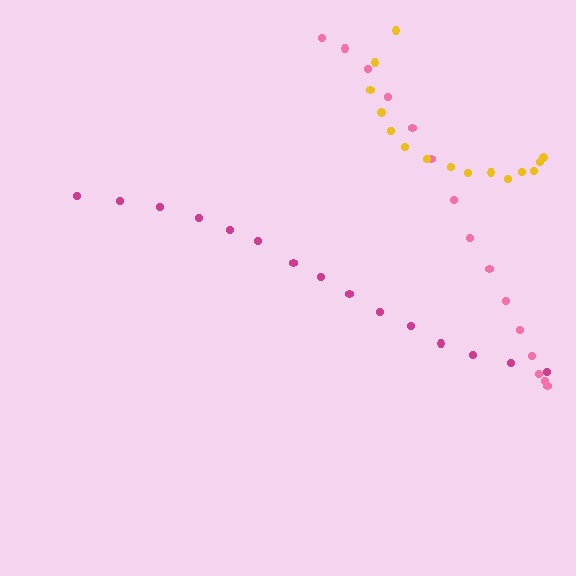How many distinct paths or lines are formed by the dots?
There are 3 distinct paths.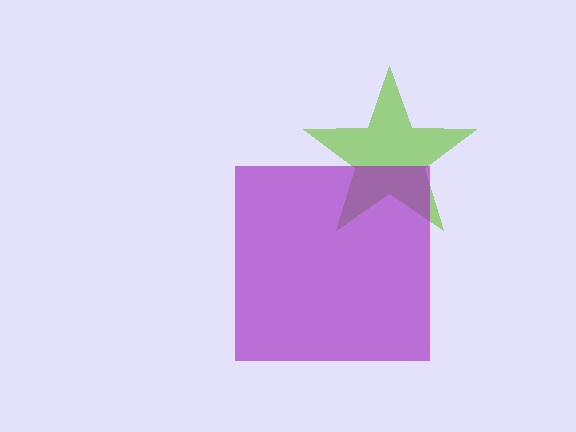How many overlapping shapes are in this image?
There are 2 overlapping shapes in the image.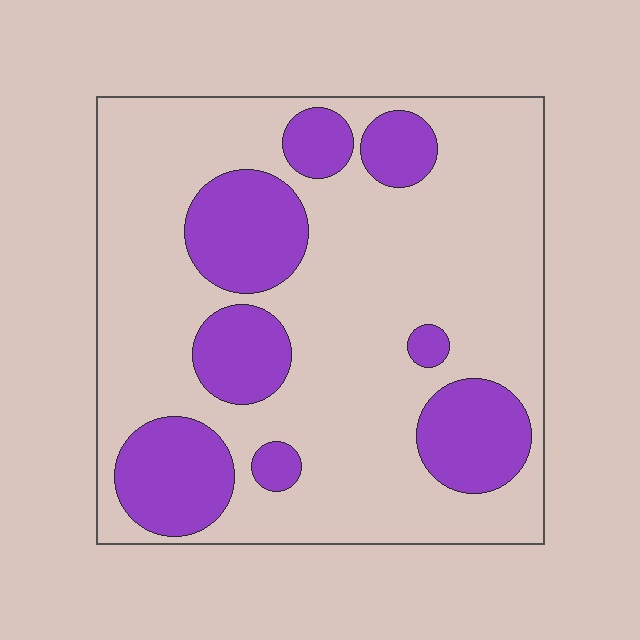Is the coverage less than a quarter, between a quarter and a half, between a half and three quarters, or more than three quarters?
Between a quarter and a half.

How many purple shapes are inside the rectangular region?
8.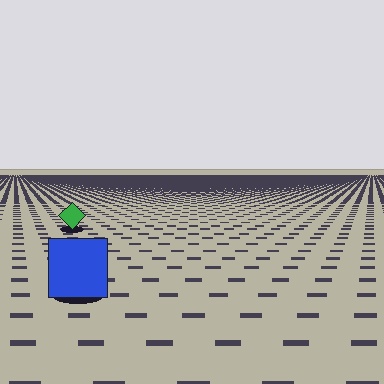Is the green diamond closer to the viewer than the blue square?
No. The blue square is closer — you can tell from the texture gradient: the ground texture is coarser near it.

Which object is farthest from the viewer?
The green diamond is farthest from the viewer. It appears smaller and the ground texture around it is denser.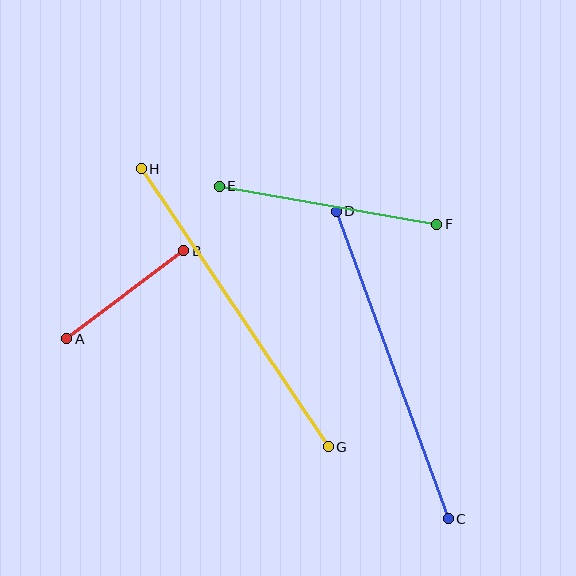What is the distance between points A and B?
The distance is approximately 146 pixels.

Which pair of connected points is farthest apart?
Points G and H are farthest apart.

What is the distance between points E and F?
The distance is approximately 221 pixels.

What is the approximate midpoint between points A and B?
The midpoint is at approximately (125, 295) pixels.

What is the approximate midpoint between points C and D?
The midpoint is at approximately (392, 365) pixels.